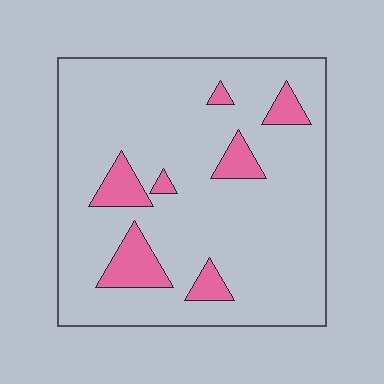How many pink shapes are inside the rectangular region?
7.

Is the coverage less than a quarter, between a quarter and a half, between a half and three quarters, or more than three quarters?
Less than a quarter.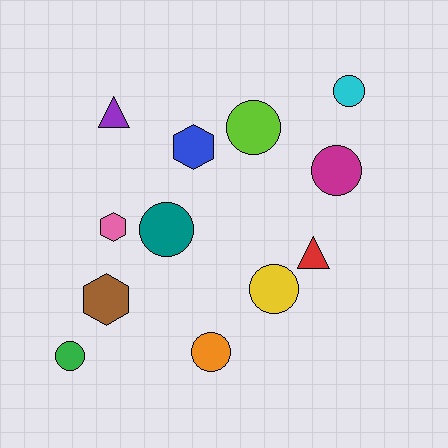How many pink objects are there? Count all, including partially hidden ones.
There is 1 pink object.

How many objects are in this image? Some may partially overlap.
There are 12 objects.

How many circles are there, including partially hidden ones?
There are 7 circles.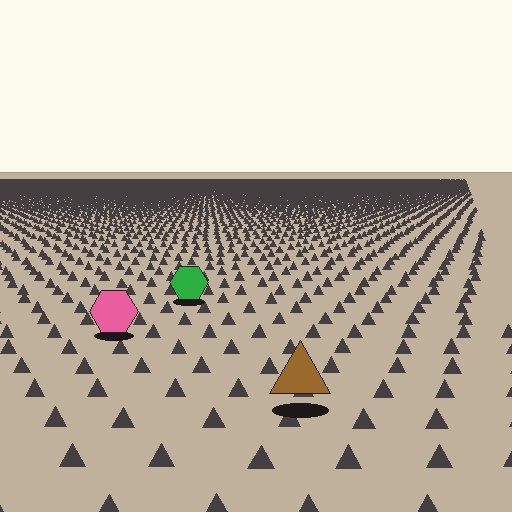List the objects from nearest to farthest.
From nearest to farthest: the brown triangle, the pink hexagon, the green hexagon.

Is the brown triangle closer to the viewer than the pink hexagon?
Yes. The brown triangle is closer — you can tell from the texture gradient: the ground texture is coarser near it.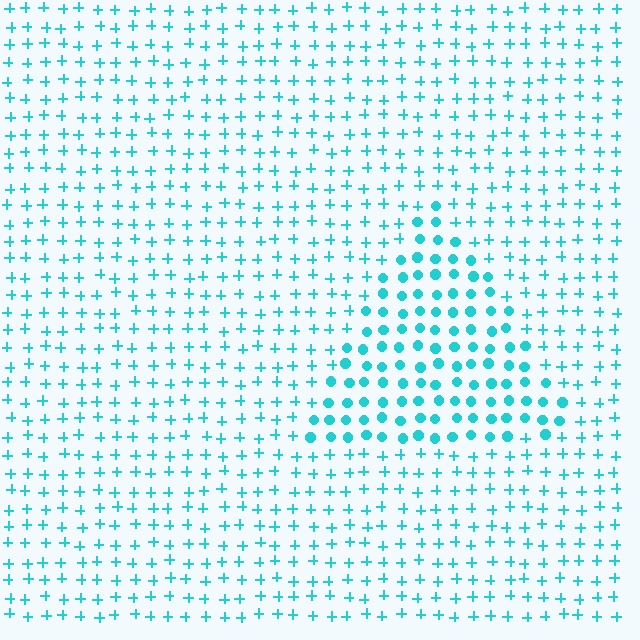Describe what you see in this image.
The image is filled with small cyan elements arranged in a uniform grid. A triangle-shaped region contains circles, while the surrounding area contains plus signs. The boundary is defined purely by the change in element shape.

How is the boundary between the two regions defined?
The boundary is defined by a change in element shape: circles inside vs. plus signs outside. All elements share the same color and spacing.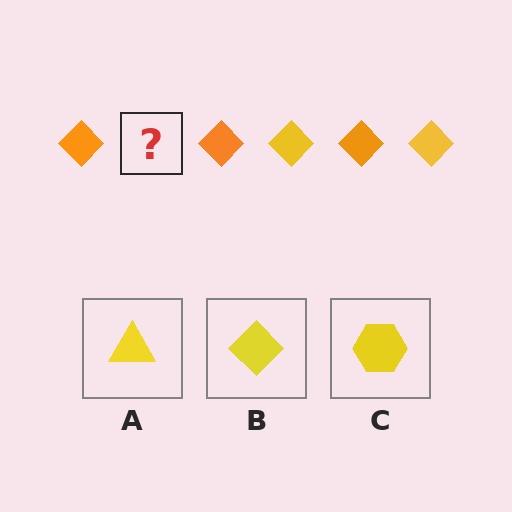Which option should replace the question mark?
Option B.